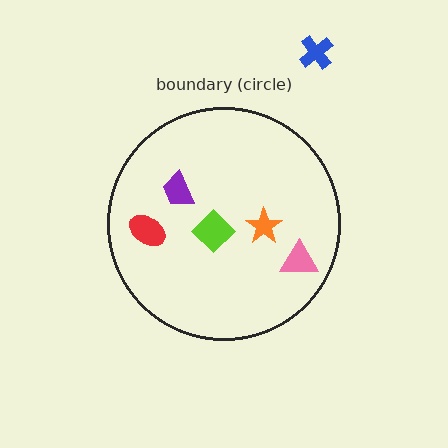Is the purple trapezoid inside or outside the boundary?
Inside.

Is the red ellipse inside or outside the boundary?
Inside.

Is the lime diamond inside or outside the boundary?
Inside.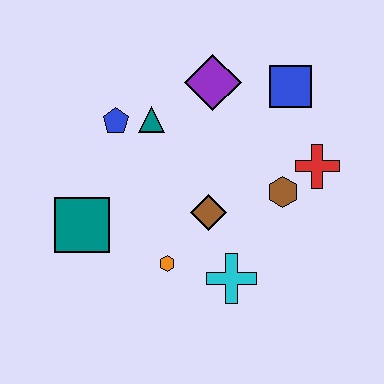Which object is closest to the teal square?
The orange hexagon is closest to the teal square.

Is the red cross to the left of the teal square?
No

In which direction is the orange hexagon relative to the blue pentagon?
The orange hexagon is below the blue pentagon.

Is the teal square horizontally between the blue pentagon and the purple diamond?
No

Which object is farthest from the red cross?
The teal square is farthest from the red cross.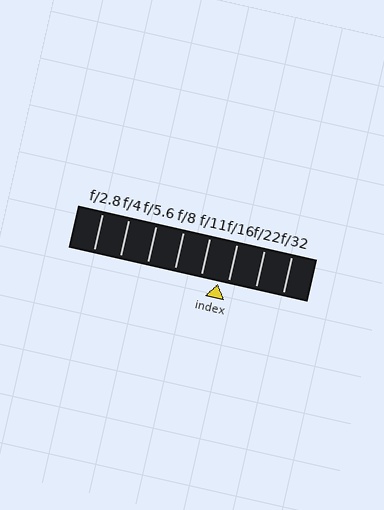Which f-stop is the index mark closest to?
The index mark is closest to f/16.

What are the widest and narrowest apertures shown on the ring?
The widest aperture shown is f/2.8 and the narrowest is f/32.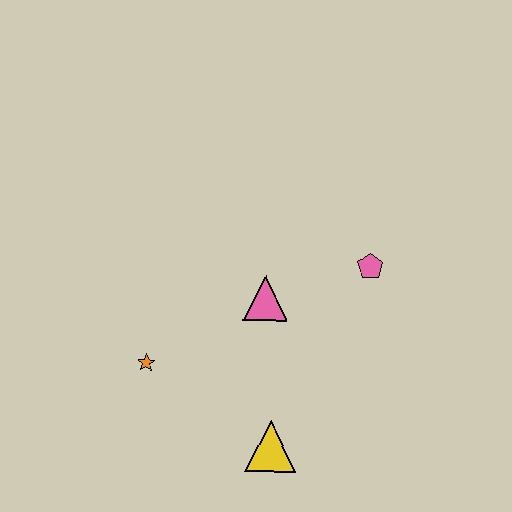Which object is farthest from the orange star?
The pink pentagon is farthest from the orange star.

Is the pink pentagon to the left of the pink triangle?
No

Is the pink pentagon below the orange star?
No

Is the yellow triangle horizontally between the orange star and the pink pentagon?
Yes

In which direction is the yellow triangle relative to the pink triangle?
The yellow triangle is below the pink triangle.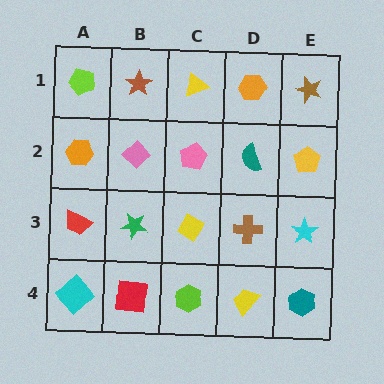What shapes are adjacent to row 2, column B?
A brown star (row 1, column B), a green star (row 3, column B), an orange hexagon (row 2, column A), a pink pentagon (row 2, column C).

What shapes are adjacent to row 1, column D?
A teal semicircle (row 2, column D), a yellow triangle (row 1, column C), a brown star (row 1, column E).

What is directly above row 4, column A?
A red trapezoid.